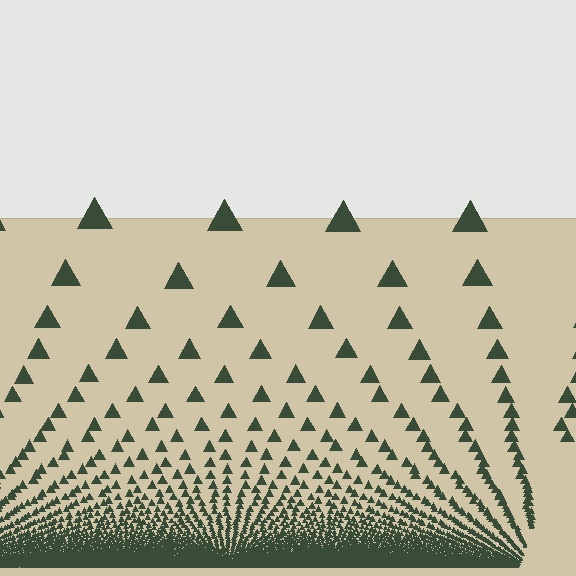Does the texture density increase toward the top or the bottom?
Density increases toward the bottom.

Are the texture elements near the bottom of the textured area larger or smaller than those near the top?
Smaller. The gradient is inverted — elements near the bottom are smaller and denser.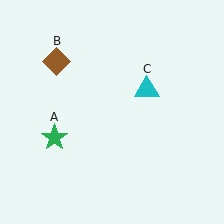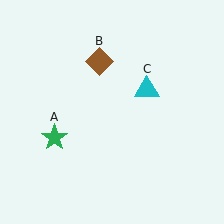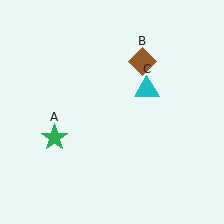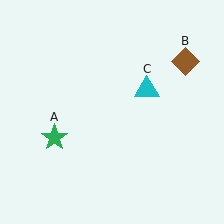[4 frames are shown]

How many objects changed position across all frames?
1 object changed position: brown diamond (object B).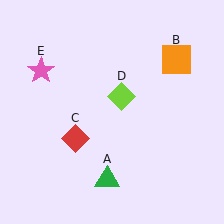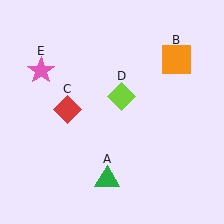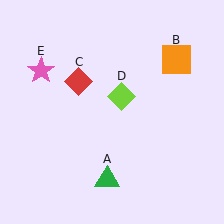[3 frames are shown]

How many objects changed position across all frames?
1 object changed position: red diamond (object C).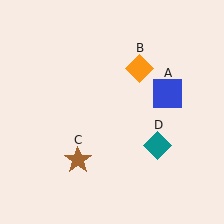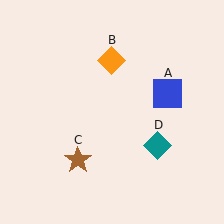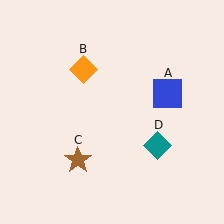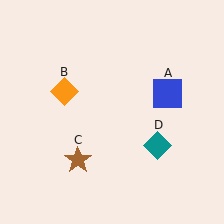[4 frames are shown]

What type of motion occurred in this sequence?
The orange diamond (object B) rotated counterclockwise around the center of the scene.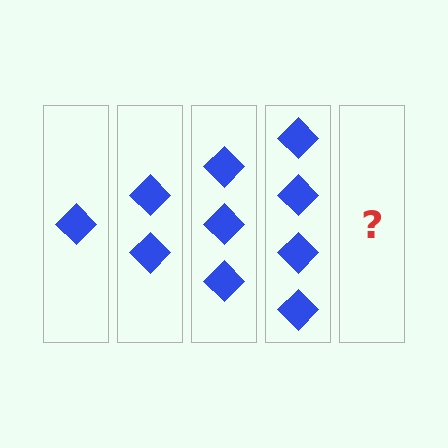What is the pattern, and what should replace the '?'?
The pattern is that each step adds one more diamond. The '?' should be 5 diamonds.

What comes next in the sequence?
The next element should be 5 diamonds.